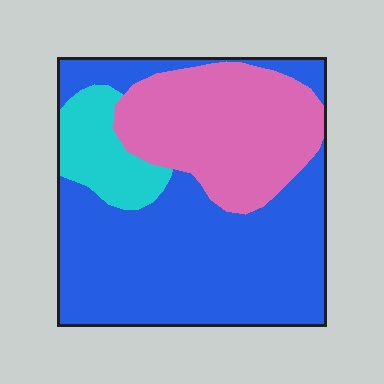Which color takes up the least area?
Cyan, at roughly 10%.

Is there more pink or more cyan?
Pink.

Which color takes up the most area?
Blue, at roughly 60%.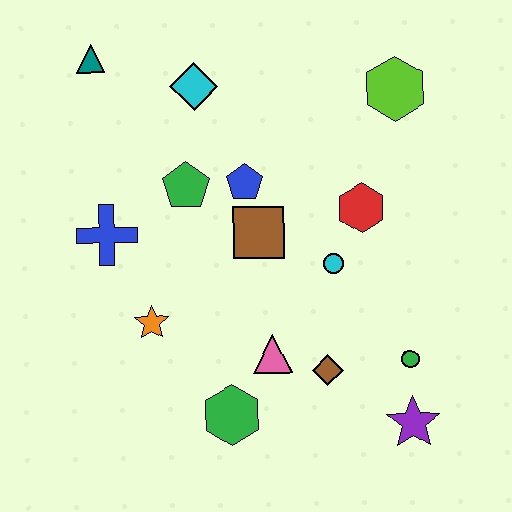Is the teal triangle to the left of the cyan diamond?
Yes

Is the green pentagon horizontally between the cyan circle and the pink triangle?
No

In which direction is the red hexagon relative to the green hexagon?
The red hexagon is above the green hexagon.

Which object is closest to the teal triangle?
The cyan diamond is closest to the teal triangle.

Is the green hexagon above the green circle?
No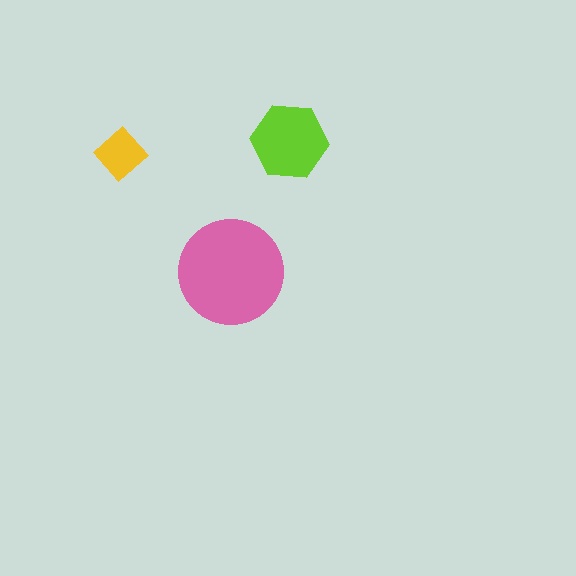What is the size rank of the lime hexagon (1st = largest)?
2nd.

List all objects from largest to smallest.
The pink circle, the lime hexagon, the yellow diamond.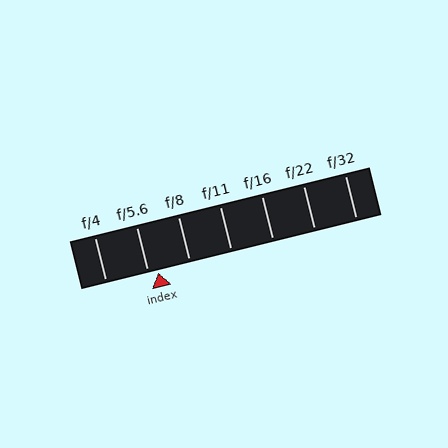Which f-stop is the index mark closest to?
The index mark is closest to f/5.6.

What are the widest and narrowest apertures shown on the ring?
The widest aperture shown is f/4 and the narrowest is f/32.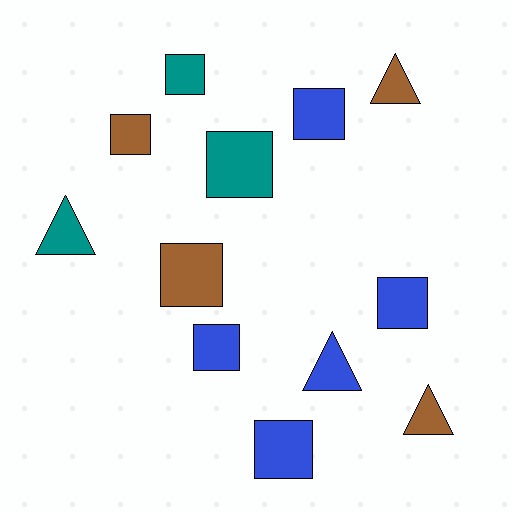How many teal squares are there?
There are 2 teal squares.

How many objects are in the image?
There are 12 objects.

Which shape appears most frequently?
Square, with 8 objects.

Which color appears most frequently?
Blue, with 5 objects.